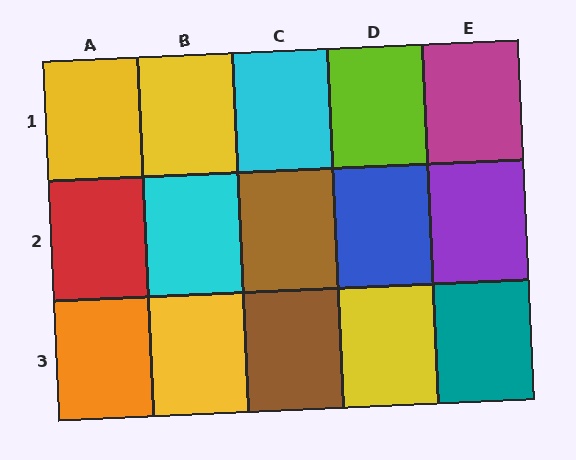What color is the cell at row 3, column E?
Teal.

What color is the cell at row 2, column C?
Brown.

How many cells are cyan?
2 cells are cyan.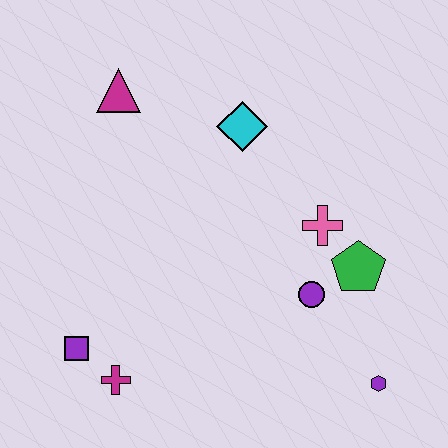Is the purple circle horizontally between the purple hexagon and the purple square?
Yes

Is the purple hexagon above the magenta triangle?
No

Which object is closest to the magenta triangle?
The cyan diamond is closest to the magenta triangle.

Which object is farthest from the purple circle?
The magenta triangle is farthest from the purple circle.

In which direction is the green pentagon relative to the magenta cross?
The green pentagon is to the right of the magenta cross.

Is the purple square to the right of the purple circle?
No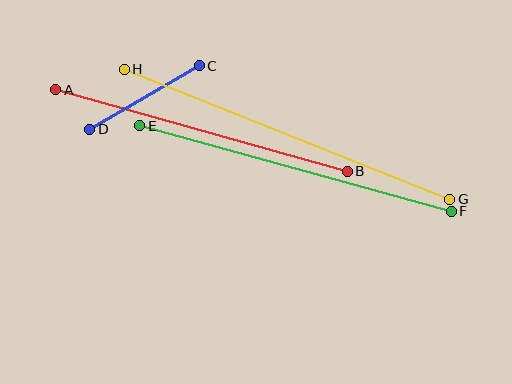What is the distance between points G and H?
The distance is approximately 351 pixels.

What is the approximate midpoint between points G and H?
The midpoint is at approximately (287, 134) pixels.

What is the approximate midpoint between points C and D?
The midpoint is at approximately (145, 98) pixels.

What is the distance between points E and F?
The distance is approximately 323 pixels.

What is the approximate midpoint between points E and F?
The midpoint is at approximately (295, 169) pixels.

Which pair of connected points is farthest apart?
Points G and H are farthest apart.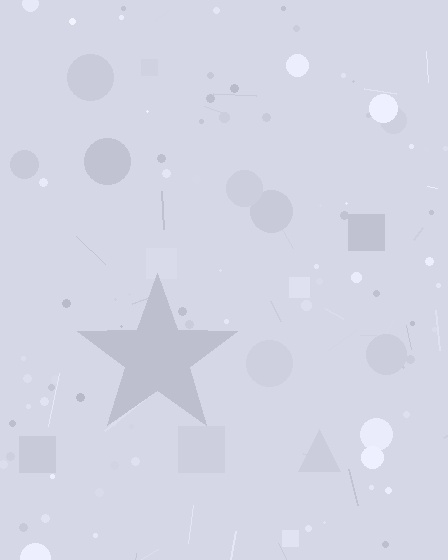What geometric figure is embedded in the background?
A star is embedded in the background.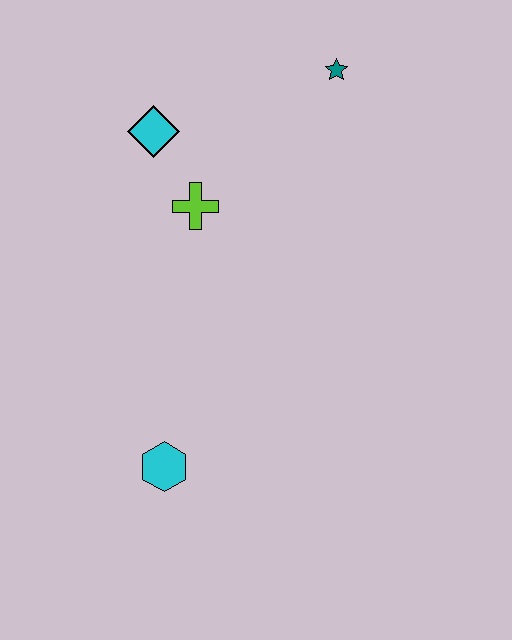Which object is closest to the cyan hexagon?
The lime cross is closest to the cyan hexagon.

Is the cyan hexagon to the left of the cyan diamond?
No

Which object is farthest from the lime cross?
The cyan hexagon is farthest from the lime cross.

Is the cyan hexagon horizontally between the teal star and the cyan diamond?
Yes